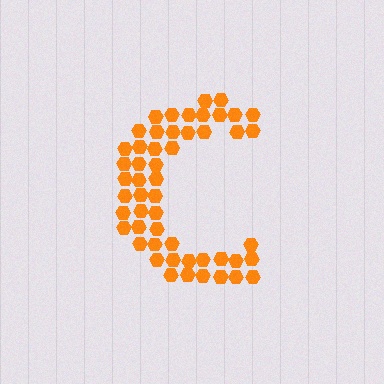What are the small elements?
The small elements are hexagons.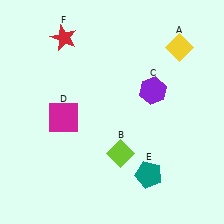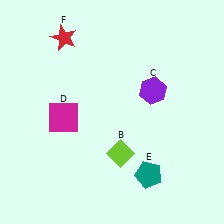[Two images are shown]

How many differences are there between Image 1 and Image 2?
There is 1 difference between the two images.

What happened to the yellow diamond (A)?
The yellow diamond (A) was removed in Image 2. It was in the top-right area of Image 1.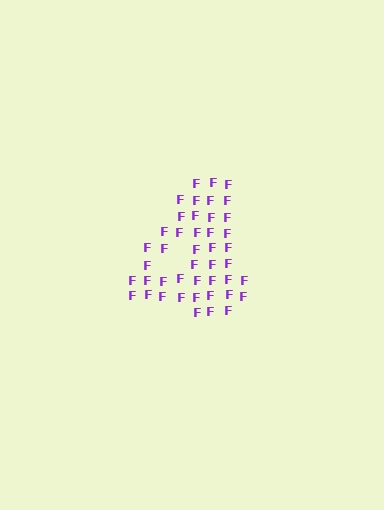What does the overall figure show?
The overall figure shows the digit 4.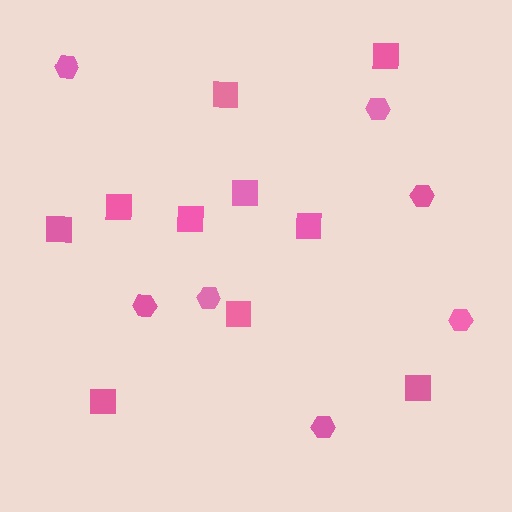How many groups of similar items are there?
There are 2 groups: one group of squares (10) and one group of hexagons (7).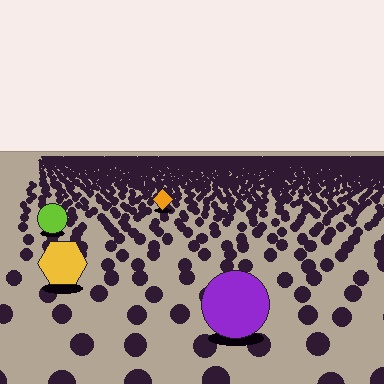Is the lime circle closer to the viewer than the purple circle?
No. The purple circle is closer — you can tell from the texture gradient: the ground texture is coarser near it.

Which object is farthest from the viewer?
The orange diamond is farthest from the viewer. It appears smaller and the ground texture around it is denser.